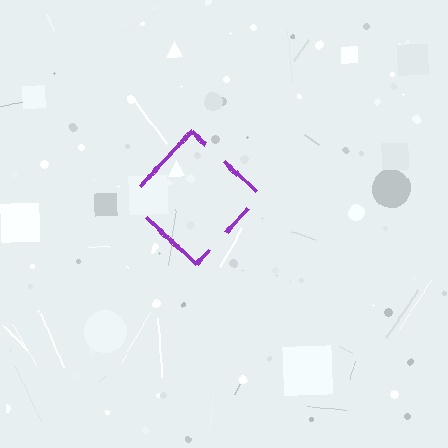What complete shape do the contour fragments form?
The contour fragments form a diamond.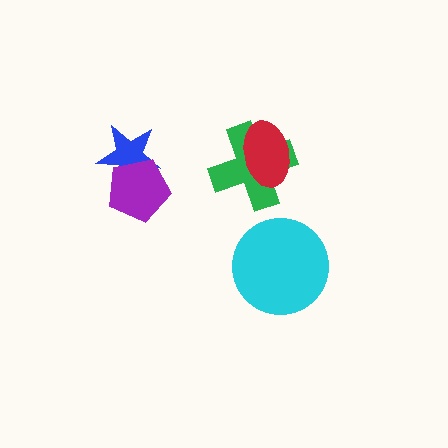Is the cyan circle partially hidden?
No, no other shape covers it.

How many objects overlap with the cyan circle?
0 objects overlap with the cyan circle.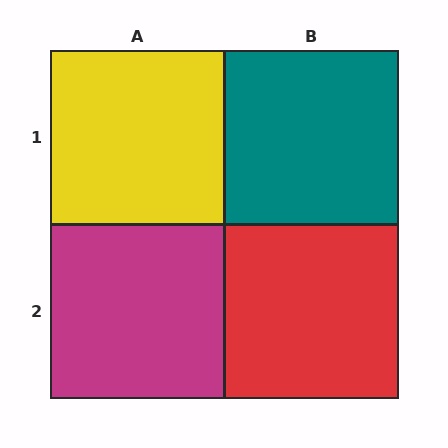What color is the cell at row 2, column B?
Red.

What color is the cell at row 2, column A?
Magenta.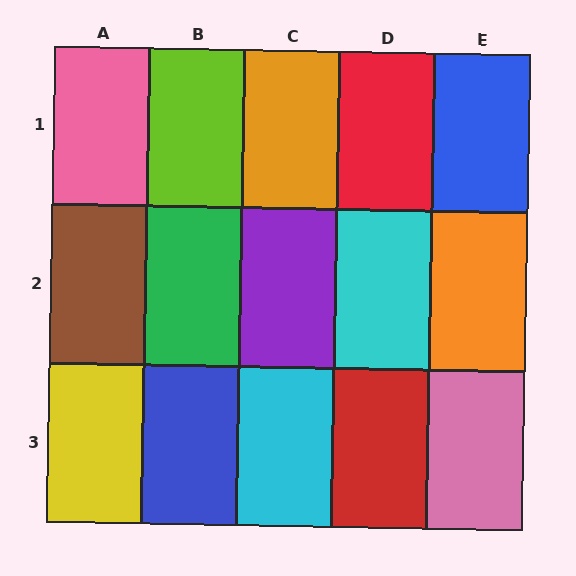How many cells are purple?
1 cell is purple.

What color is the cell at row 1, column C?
Orange.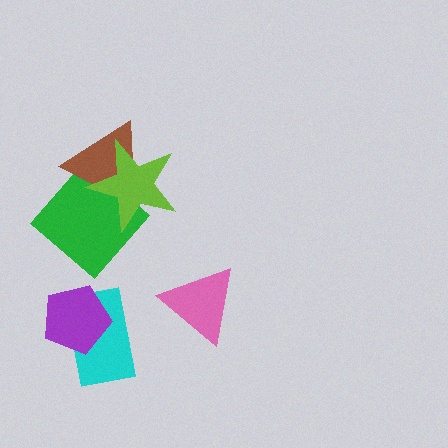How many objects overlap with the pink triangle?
0 objects overlap with the pink triangle.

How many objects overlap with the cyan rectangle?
1 object overlaps with the cyan rectangle.